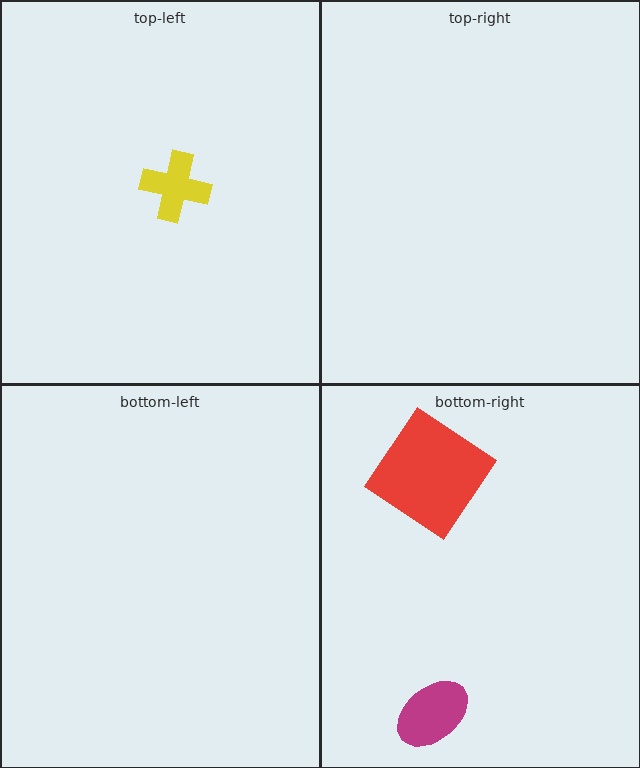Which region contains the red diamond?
The bottom-right region.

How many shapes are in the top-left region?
1.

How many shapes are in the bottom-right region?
2.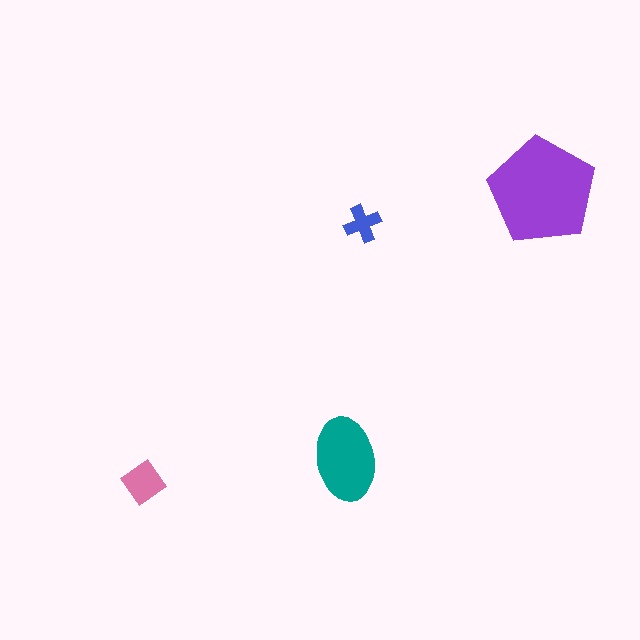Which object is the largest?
The purple pentagon.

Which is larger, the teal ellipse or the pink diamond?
The teal ellipse.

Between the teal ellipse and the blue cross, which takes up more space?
The teal ellipse.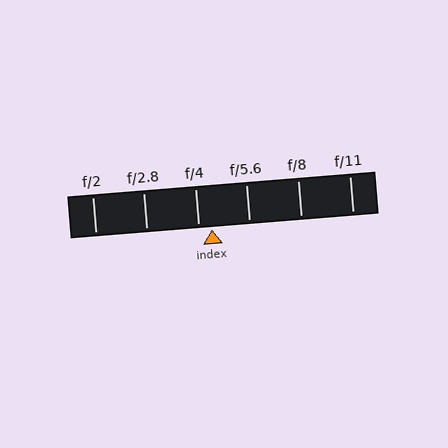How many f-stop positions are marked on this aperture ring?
There are 6 f-stop positions marked.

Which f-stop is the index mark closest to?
The index mark is closest to f/4.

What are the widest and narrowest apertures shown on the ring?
The widest aperture shown is f/2 and the narrowest is f/11.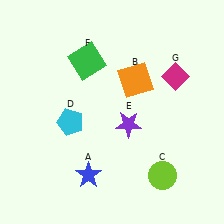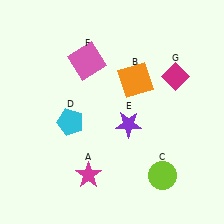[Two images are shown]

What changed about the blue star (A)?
In Image 1, A is blue. In Image 2, it changed to magenta.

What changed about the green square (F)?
In Image 1, F is green. In Image 2, it changed to pink.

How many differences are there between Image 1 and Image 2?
There are 2 differences between the two images.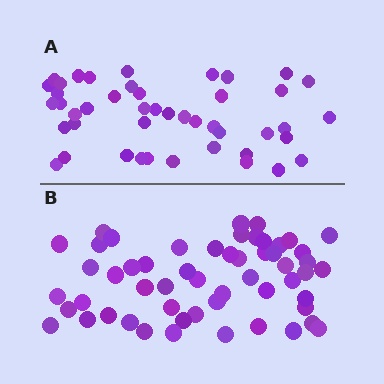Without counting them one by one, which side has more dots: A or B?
Region B (the bottom region) has more dots.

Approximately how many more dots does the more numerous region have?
Region B has roughly 10 or so more dots than region A.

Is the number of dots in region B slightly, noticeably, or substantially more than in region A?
Region B has only slightly more — the two regions are fairly close. The ratio is roughly 1.2 to 1.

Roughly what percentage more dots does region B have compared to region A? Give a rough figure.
About 20% more.